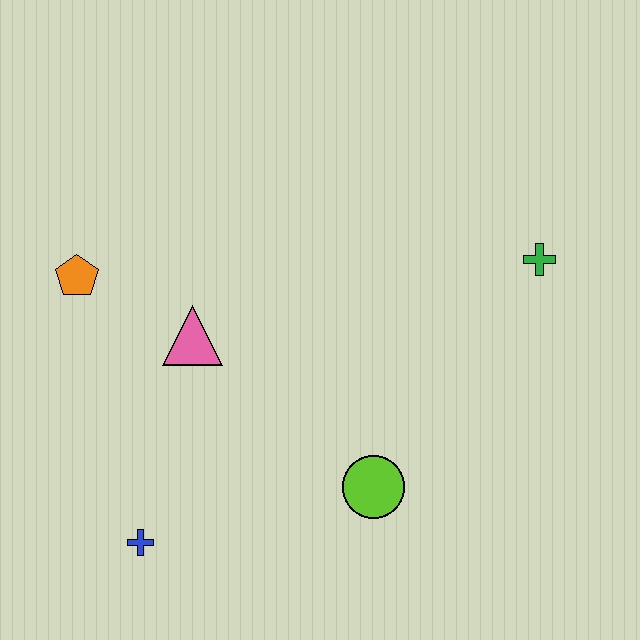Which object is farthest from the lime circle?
The orange pentagon is farthest from the lime circle.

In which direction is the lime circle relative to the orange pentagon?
The lime circle is to the right of the orange pentagon.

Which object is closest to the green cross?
The lime circle is closest to the green cross.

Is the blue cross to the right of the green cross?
No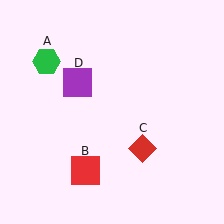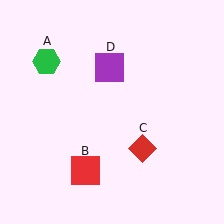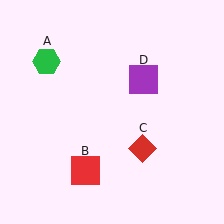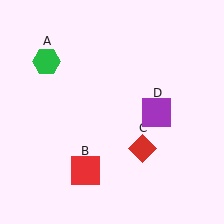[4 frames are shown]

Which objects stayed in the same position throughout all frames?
Green hexagon (object A) and red square (object B) and red diamond (object C) remained stationary.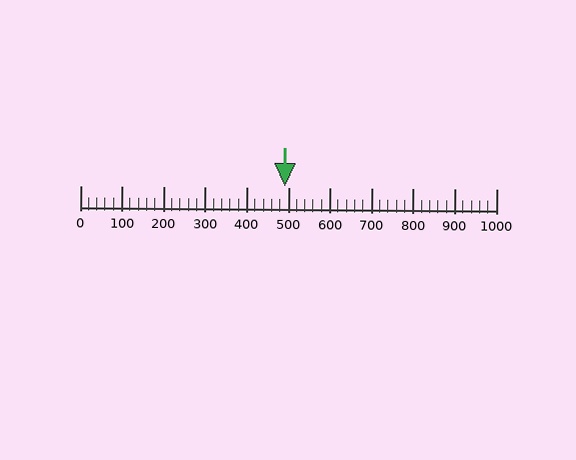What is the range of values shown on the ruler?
The ruler shows values from 0 to 1000.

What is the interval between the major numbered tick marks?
The major tick marks are spaced 100 units apart.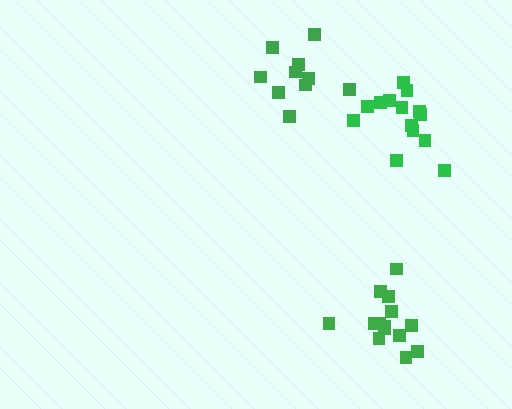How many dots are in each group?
Group 1: 14 dots, Group 2: 10 dots, Group 3: 14 dots (38 total).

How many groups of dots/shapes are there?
There are 3 groups.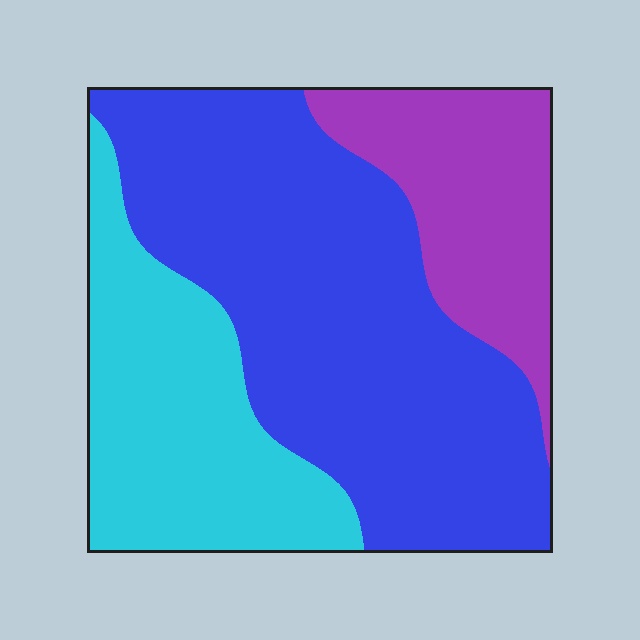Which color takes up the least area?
Purple, at roughly 20%.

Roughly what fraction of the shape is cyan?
Cyan takes up between a quarter and a half of the shape.